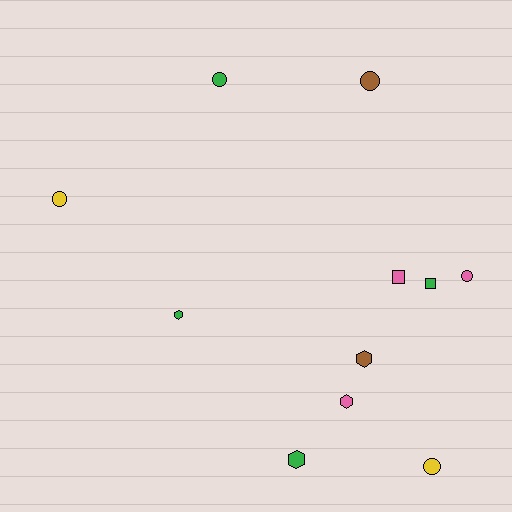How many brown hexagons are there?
There is 1 brown hexagon.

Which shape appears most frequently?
Circle, with 5 objects.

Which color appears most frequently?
Green, with 4 objects.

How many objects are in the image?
There are 11 objects.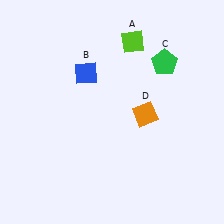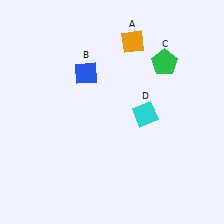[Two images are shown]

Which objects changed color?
A changed from lime to orange. D changed from orange to cyan.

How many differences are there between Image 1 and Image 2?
There are 2 differences between the two images.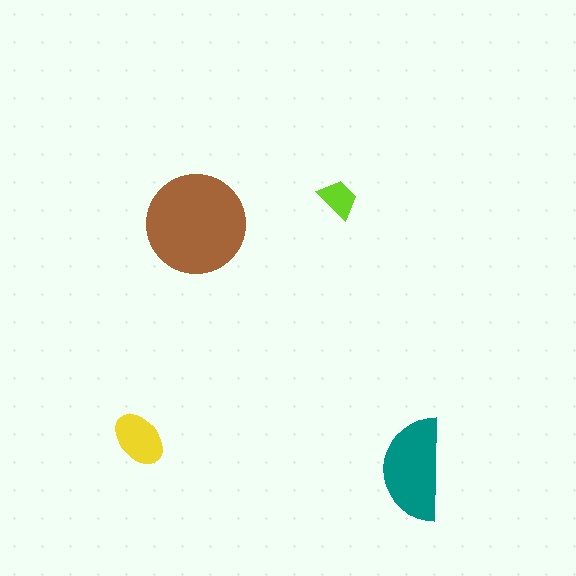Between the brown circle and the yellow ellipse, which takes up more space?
The brown circle.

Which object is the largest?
The brown circle.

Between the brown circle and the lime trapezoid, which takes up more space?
The brown circle.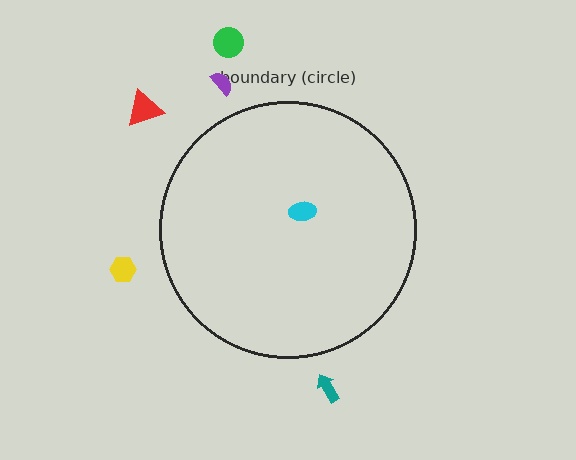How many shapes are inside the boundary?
1 inside, 5 outside.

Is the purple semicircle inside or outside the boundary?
Outside.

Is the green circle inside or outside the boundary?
Outside.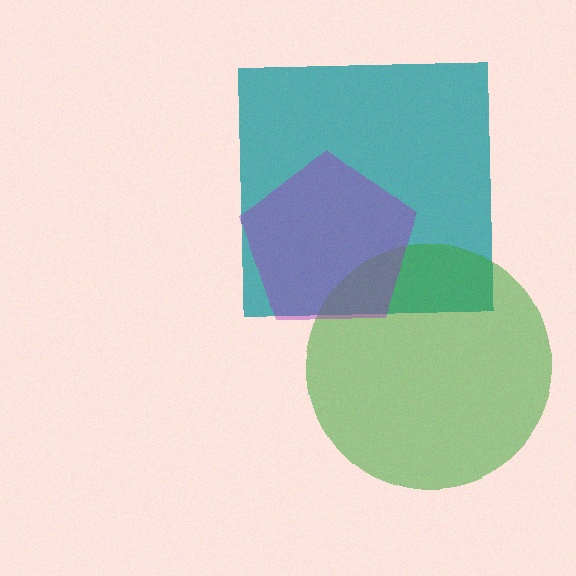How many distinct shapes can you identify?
There are 3 distinct shapes: a teal square, a green circle, a purple pentagon.